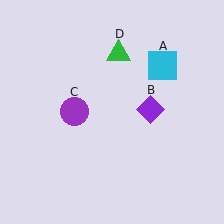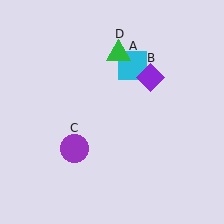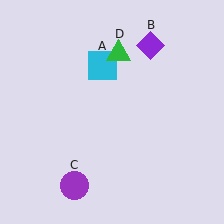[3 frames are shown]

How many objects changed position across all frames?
3 objects changed position: cyan square (object A), purple diamond (object B), purple circle (object C).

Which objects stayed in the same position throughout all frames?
Green triangle (object D) remained stationary.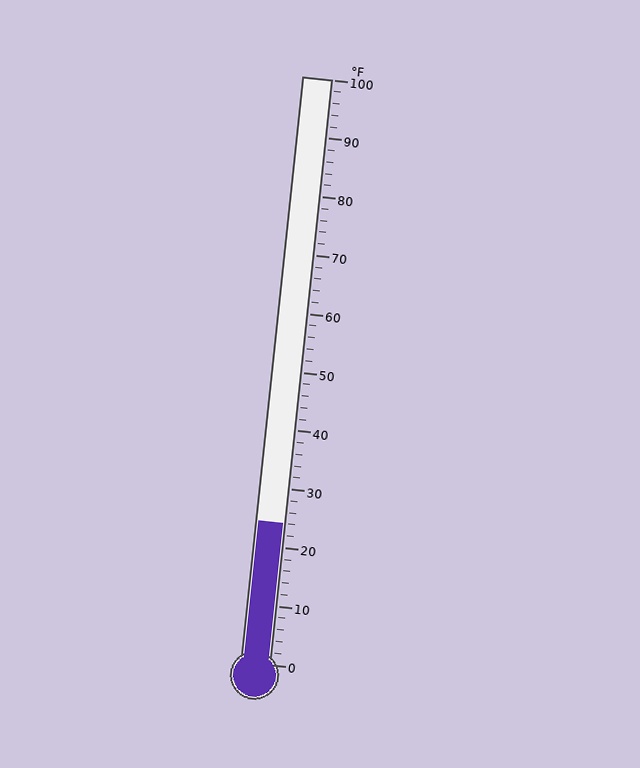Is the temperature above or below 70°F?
The temperature is below 70°F.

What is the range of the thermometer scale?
The thermometer scale ranges from 0°F to 100°F.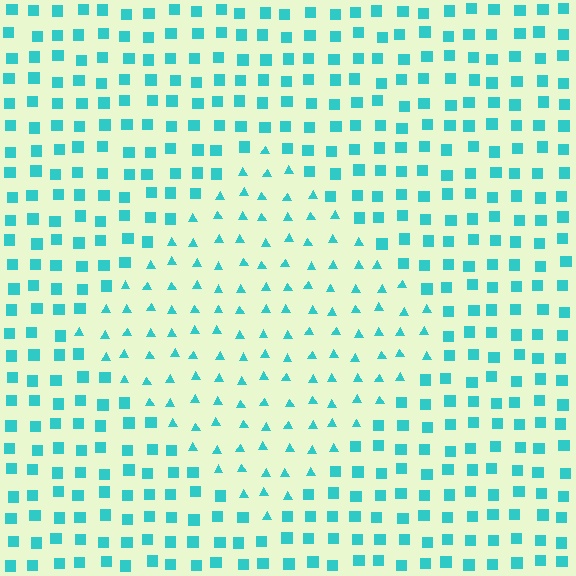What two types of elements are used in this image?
The image uses triangles inside the diamond region and squares outside it.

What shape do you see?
I see a diamond.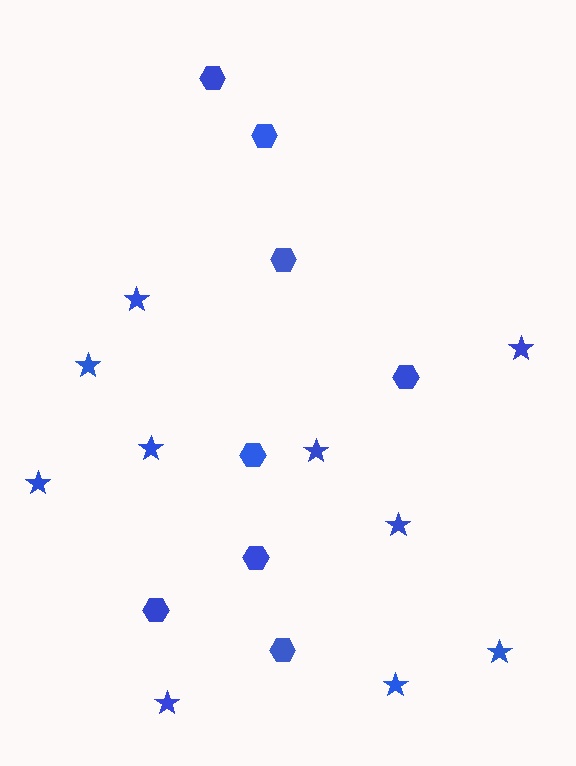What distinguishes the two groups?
There are 2 groups: one group of stars (10) and one group of hexagons (8).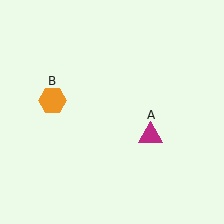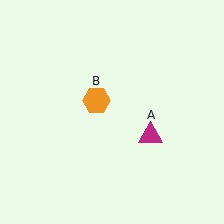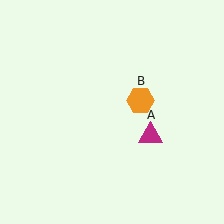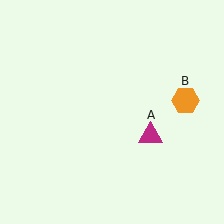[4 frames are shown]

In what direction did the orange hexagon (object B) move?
The orange hexagon (object B) moved right.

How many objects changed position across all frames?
1 object changed position: orange hexagon (object B).